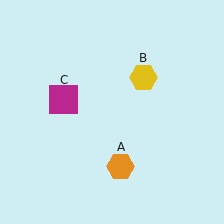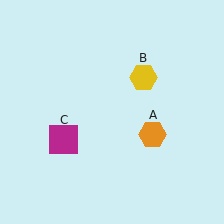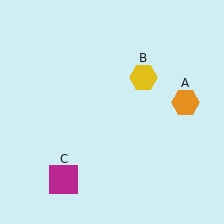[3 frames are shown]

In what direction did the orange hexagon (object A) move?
The orange hexagon (object A) moved up and to the right.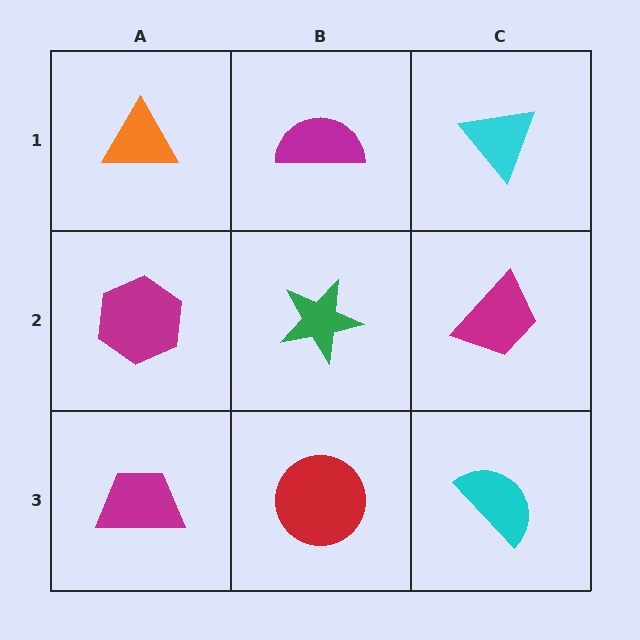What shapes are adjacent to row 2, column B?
A magenta semicircle (row 1, column B), a red circle (row 3, column B), a magenta hexagon (row 2, column A), a magenta trapezoid (row 2, column C).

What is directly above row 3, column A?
A magenta hexagon.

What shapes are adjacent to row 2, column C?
A cyan triangle (row 1, column C), a cyan semicircle (row 3, column C), a green star (row 2, column B).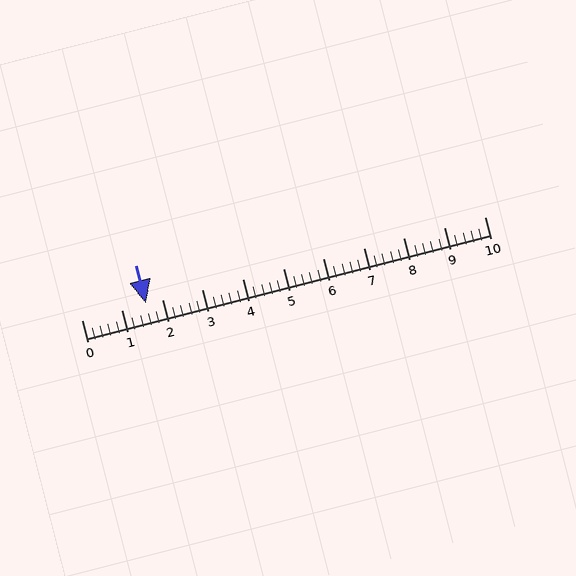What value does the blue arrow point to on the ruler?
The blue arrow points to approximately 1.6.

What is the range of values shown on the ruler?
The ruler shows values from 0 to 10.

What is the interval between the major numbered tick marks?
The major tick marks are spaced 1 units apart.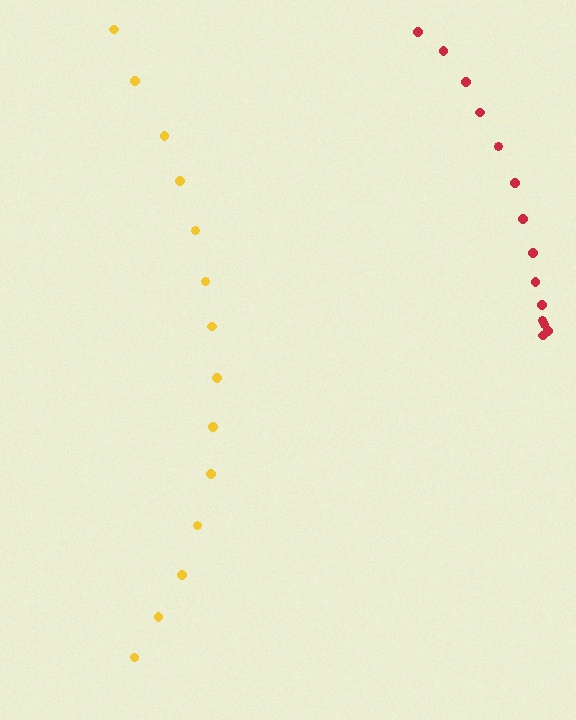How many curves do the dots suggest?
There are 2 distinct paths.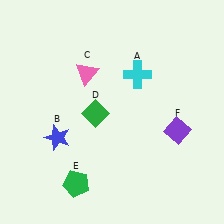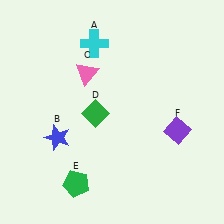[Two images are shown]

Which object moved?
The cyan cross (A) moved left.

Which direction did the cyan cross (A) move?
The cyan cross (A) moved left.